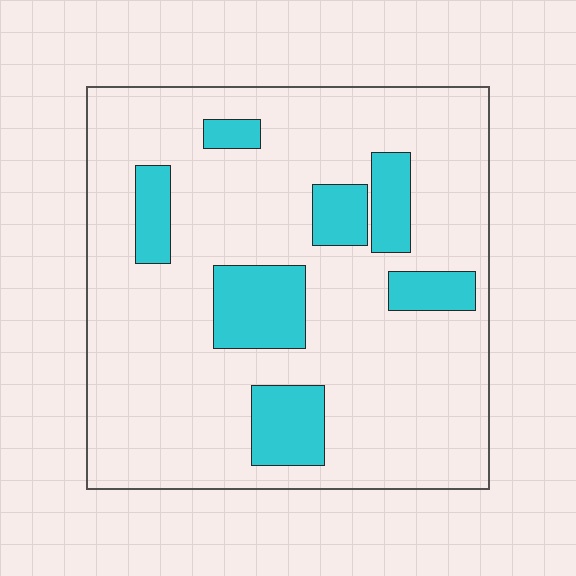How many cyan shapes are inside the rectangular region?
7.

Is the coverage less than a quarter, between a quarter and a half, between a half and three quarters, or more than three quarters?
Less than a quarter.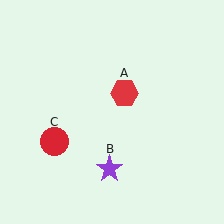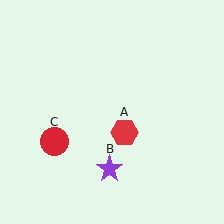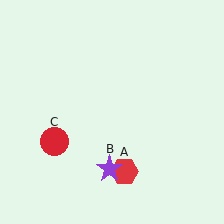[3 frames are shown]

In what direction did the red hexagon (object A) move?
The red hexagon (object A) moved down.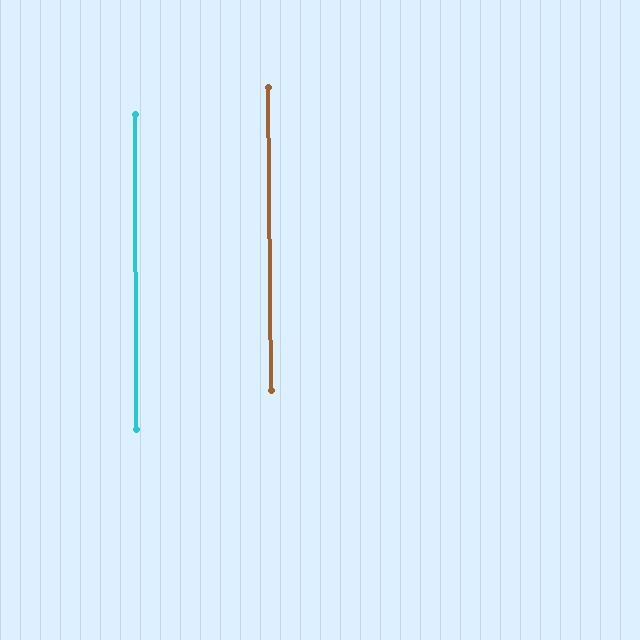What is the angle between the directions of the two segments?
Approximately 1 degree.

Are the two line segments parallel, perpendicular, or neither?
Parallel — their directions differ by only 0.5°.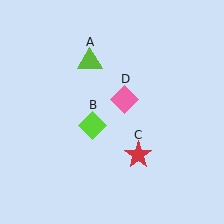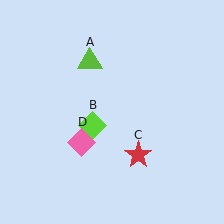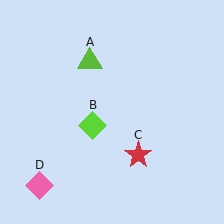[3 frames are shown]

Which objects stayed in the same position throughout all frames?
Lime triangle (object A) and lime diamond (object B) and red star (object C) remained stationary.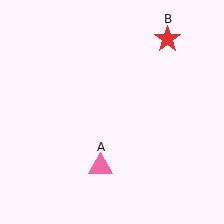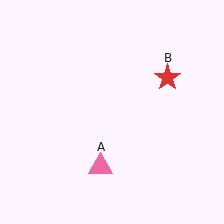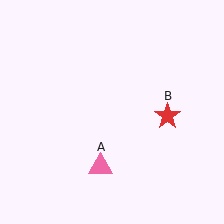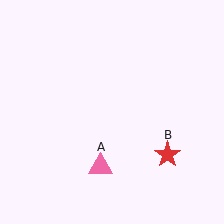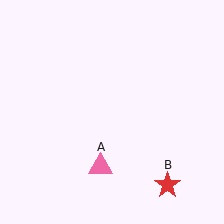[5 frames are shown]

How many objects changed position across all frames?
1 object changed position: red star (object B).